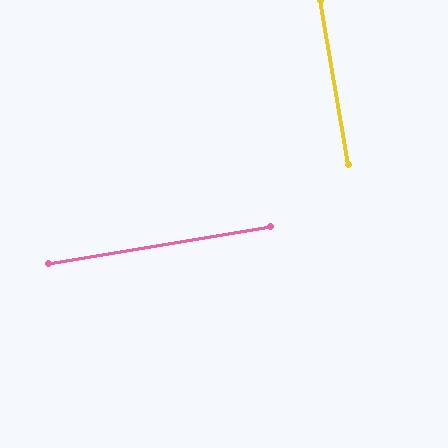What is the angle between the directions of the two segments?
Approximately 90 degrees.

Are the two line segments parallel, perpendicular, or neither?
Perpendicular — they meet at approximately 90°.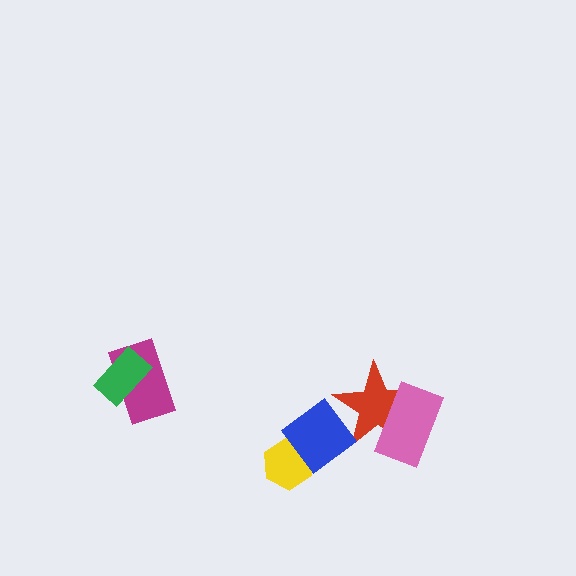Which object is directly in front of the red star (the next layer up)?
The pink rectangle is directly in front of the red star.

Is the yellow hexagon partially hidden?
Yes, it is partially covered by another shape.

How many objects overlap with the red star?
2 objects overlap with the red star.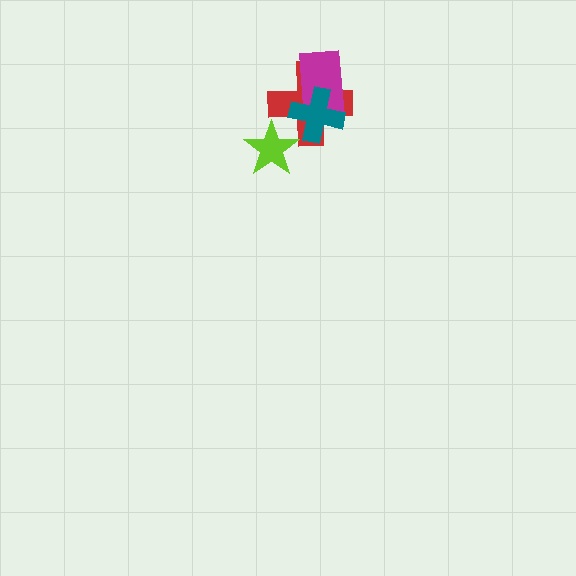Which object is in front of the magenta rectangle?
The teal cross is in front of the magenta rectangle.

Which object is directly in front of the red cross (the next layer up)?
The magenta rectangle is directly in front of the red cross.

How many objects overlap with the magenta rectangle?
2 objects overlap with the magenta rectangle.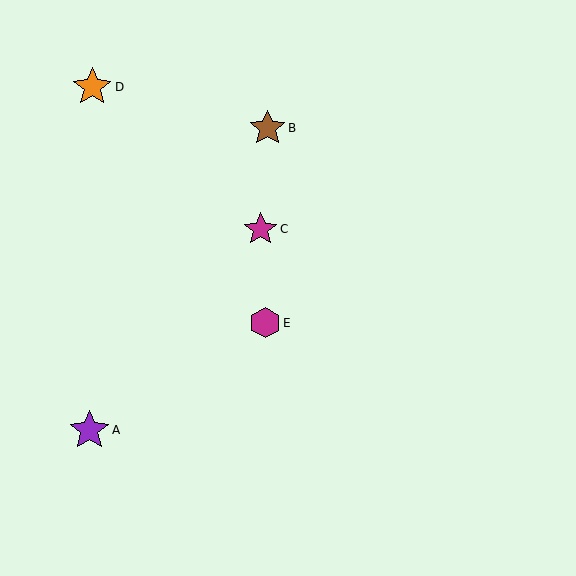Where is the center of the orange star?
The center of the orange star is at (92, 87).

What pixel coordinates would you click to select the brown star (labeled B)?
Click at (267, 128) to select the brown star B.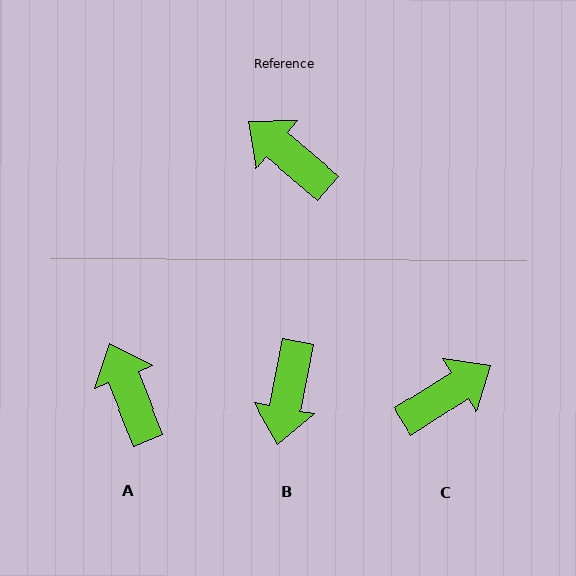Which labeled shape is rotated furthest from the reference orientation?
B, about 119 degrees away.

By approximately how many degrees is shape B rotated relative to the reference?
Approximately 119 degrees counter-clockwise.